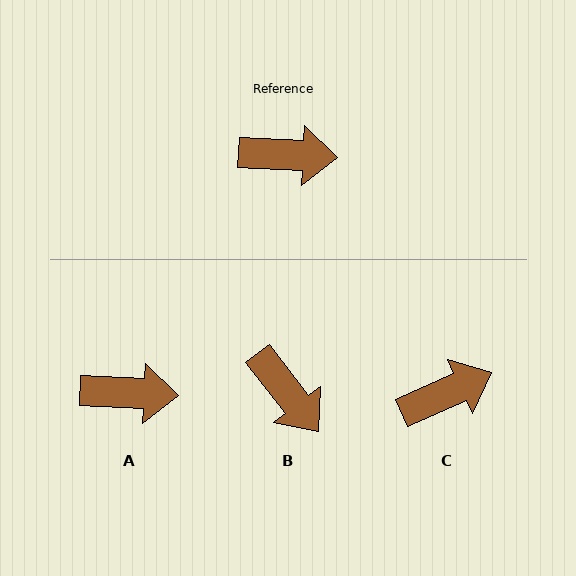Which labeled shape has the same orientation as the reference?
A.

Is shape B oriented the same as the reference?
No, it is off by about 49 degrees.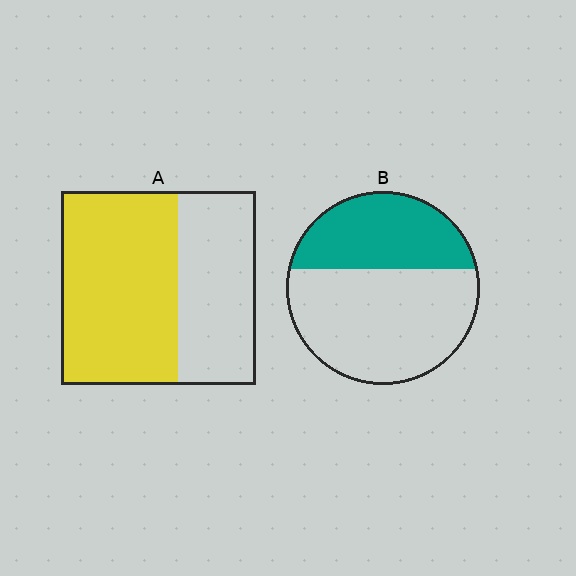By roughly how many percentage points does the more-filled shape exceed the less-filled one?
By roughly 20 percentage points (A over B).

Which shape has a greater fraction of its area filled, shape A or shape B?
Shape A.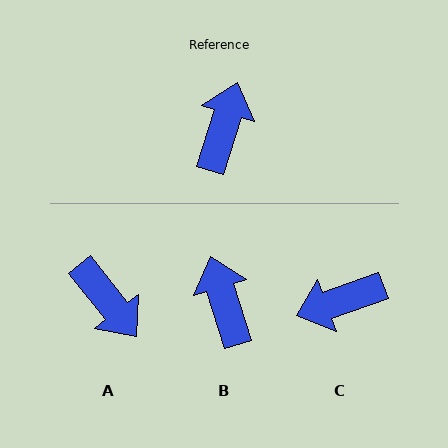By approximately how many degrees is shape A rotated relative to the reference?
Approximately 124 degrees clockwise.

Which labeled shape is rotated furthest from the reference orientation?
C, about 127 degrees away.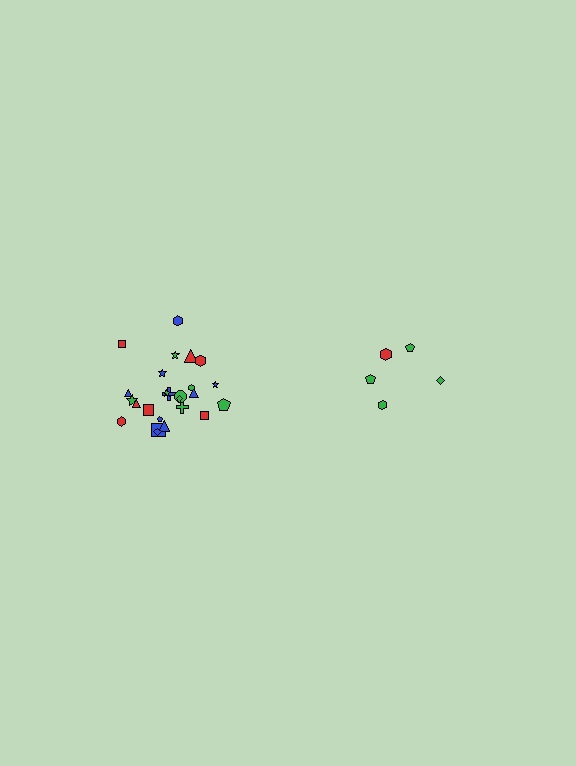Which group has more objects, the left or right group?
The left group.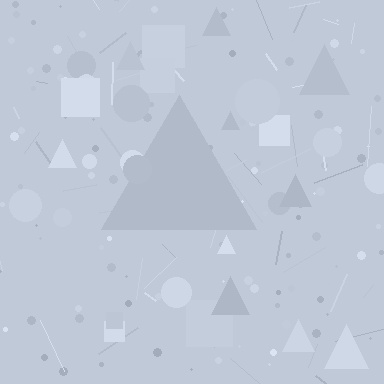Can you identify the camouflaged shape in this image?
The camouflaged shape is a triangle.